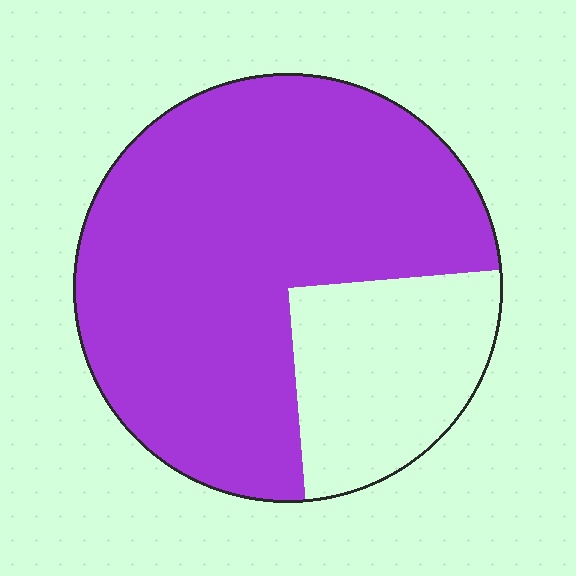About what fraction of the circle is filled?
About three quarters (3/4).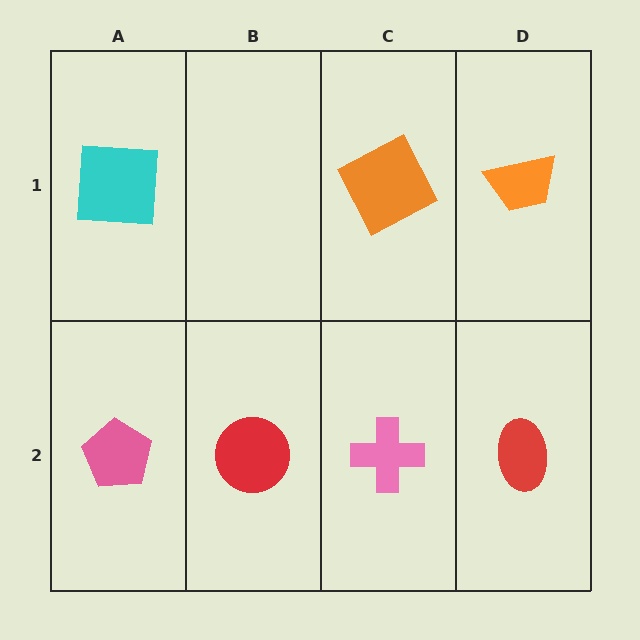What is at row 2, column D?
A red ellipse.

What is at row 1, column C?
An orange square.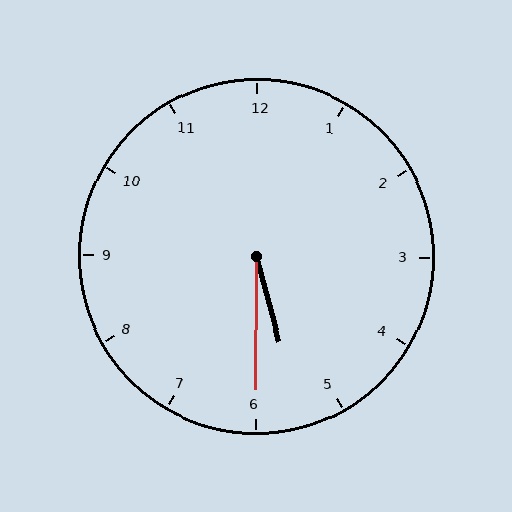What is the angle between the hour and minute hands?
Approximately 15 degrees.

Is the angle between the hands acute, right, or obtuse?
It is acute.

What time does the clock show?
5:30.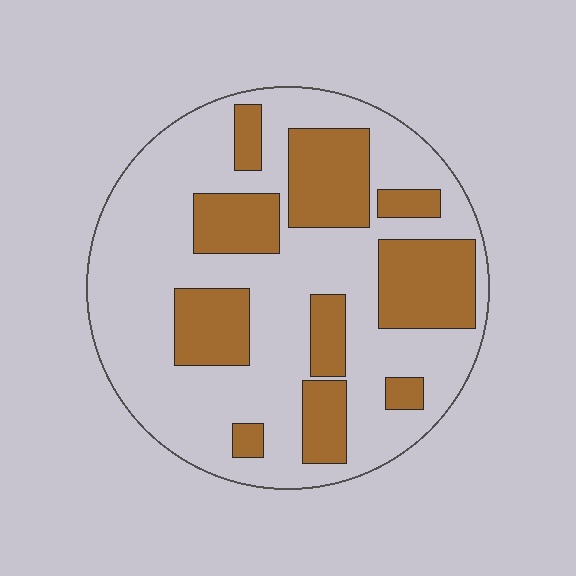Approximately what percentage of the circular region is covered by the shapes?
Approximately 30%.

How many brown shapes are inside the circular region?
10.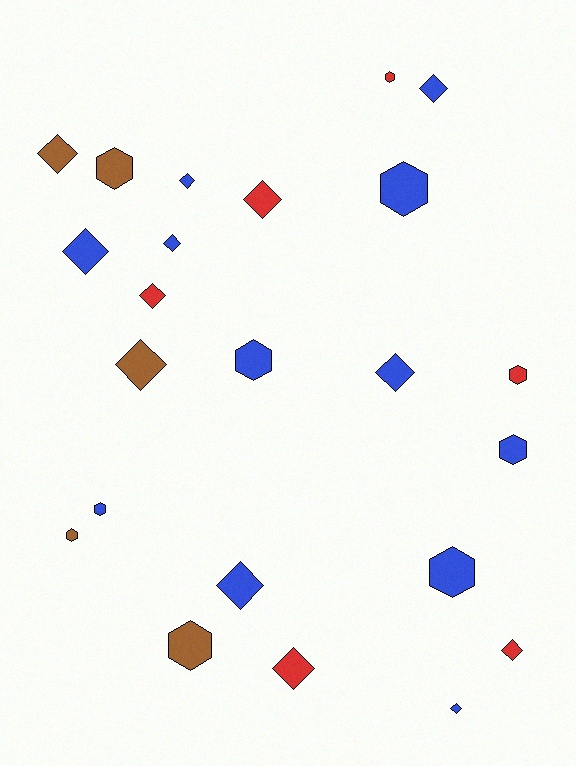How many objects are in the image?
There are 23 objects.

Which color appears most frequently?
Blue, with 12 objects.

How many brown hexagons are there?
There are 3 brown hexagons.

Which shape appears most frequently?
Diamond, with 13 objects.